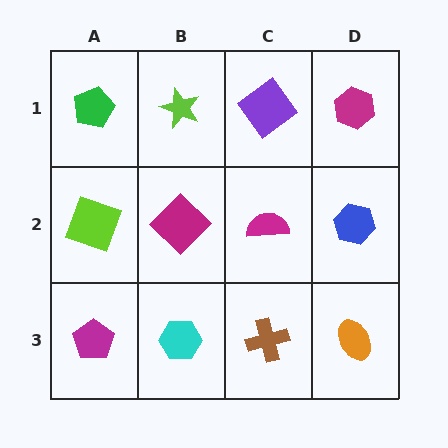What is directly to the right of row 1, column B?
A purple diamond.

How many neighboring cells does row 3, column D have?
2.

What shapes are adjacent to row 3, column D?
A blue hexagon (row 2, column D), a brown cross (row 3, column C).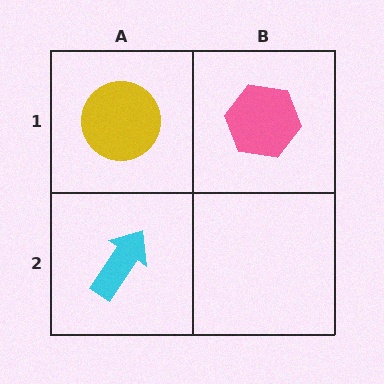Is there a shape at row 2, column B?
No, that cell is empty.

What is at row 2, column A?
A cyan arrow.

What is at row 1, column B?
A pink hexagon.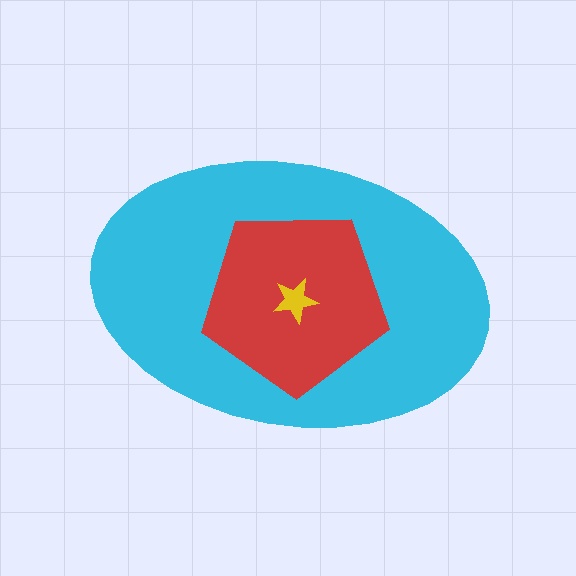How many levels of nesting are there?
3.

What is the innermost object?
The yellow star.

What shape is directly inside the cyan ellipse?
The red pentagon.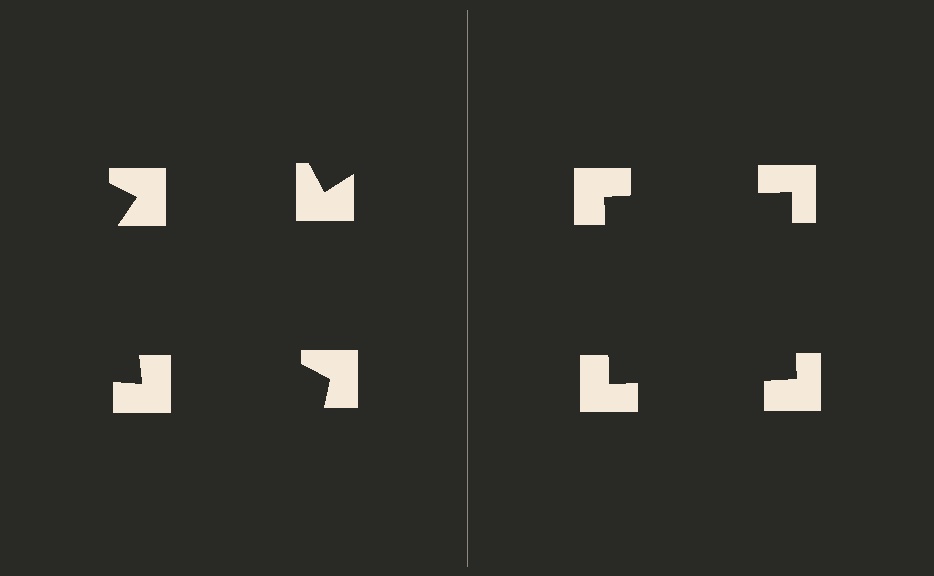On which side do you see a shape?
An illusory square appears on the right side. On the left side the wedge cuts are rotated, so no coherent shape forms.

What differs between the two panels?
The notched squares are positioned identically on both sides; only the wedge orientations differ. On the right they align to a square; on the left they are misaligned.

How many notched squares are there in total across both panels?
8 — 4 on each side.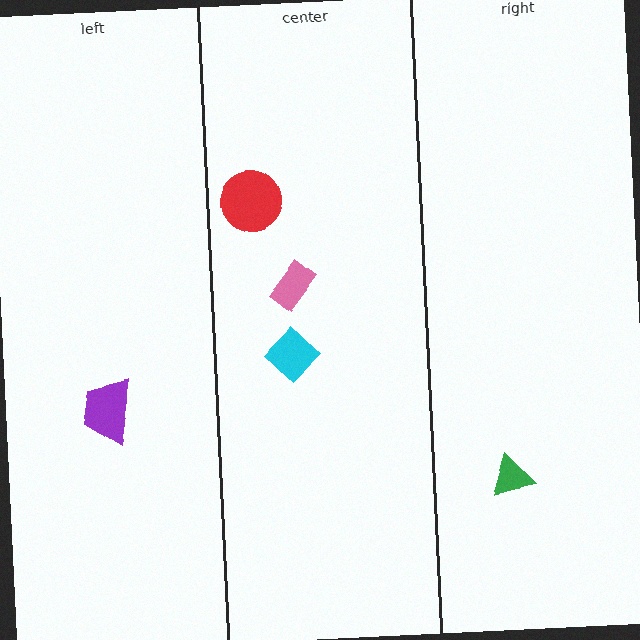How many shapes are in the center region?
3.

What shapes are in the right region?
The green triangle.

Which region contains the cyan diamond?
The center region.